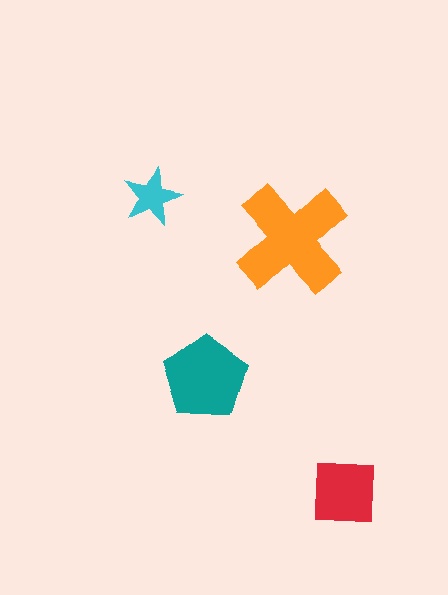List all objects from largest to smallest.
The orange cross, the teal pentagon, the red square, the cyan star.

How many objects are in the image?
There are 4 objects in the image.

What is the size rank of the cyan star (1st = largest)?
4th.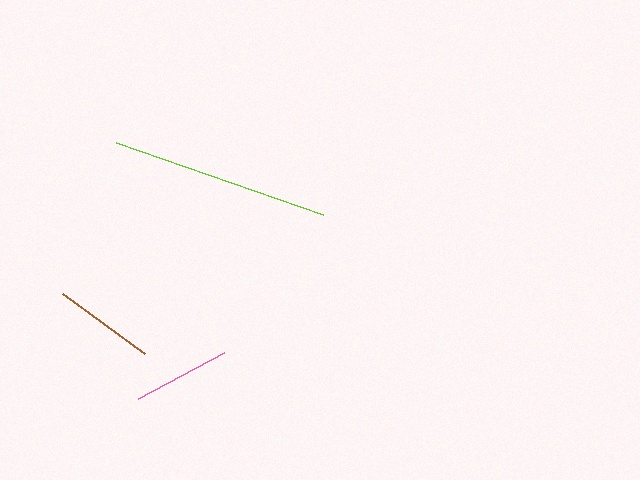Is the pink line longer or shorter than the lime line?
The lime line is longer than the pink line.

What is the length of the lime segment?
The lime segment is approximately 219 pixels long.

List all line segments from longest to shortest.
From longest to shortest: lime, brown, pink.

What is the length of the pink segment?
The pink segment is approximately 97 pixels long.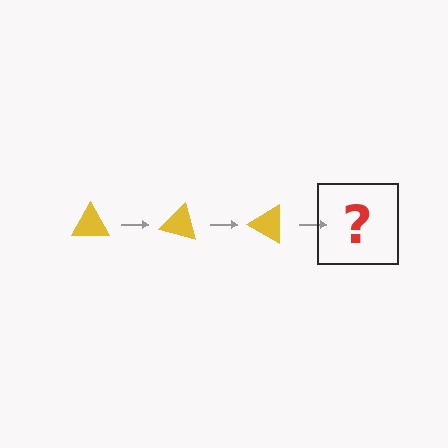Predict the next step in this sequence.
The next step is a yellow triangle rotated 45 degrees.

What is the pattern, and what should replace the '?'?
The pattern is that the triangle rotates 15 degrees each step. The '?' should be a yellow triangle rotated 45 degrees.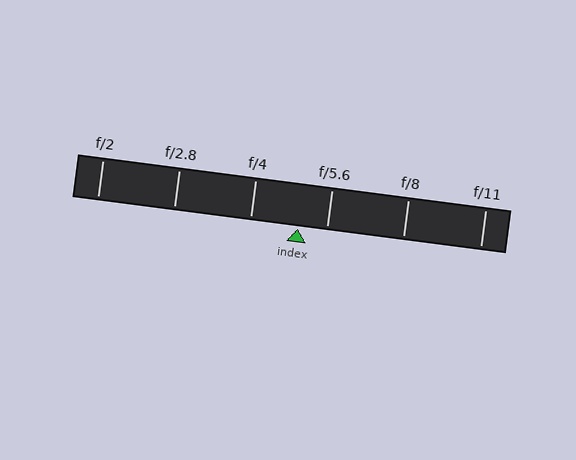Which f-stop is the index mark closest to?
The index mark is closest to f/5.6.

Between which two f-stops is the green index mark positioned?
The index mark is between f/4 and f/5.6.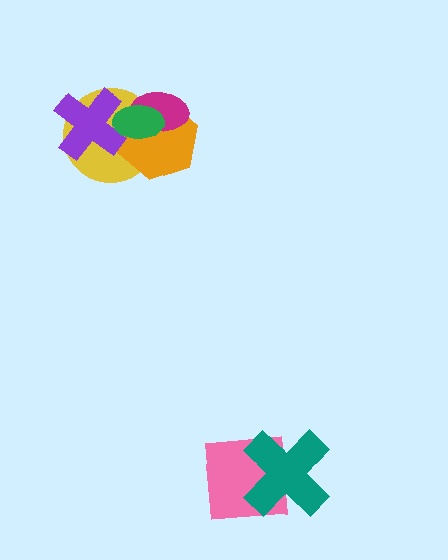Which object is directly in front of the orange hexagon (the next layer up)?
The magenta ellipse is directly in front of the orange hexagon.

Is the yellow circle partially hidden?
Yes, it is partially covered by another shape.